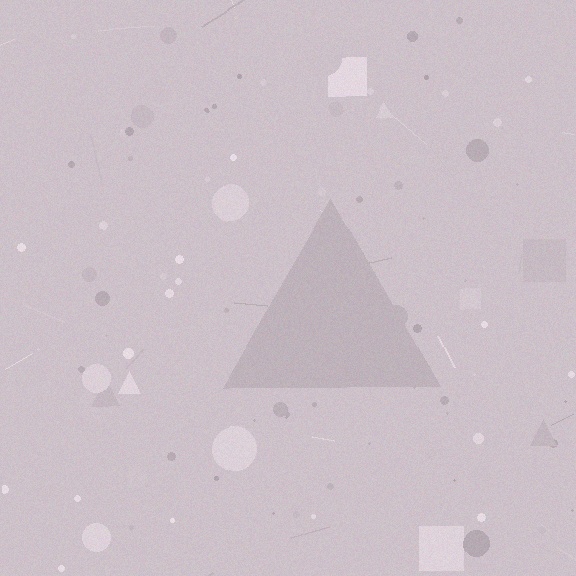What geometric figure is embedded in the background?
A triangle is embedded in the background.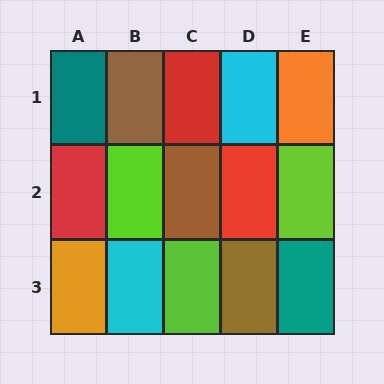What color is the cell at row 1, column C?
Red.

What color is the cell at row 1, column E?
Orange.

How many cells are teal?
2 cells are teal.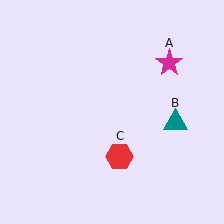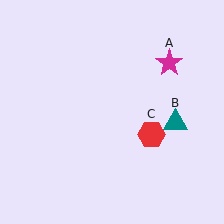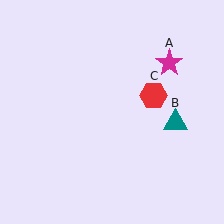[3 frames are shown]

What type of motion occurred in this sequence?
The red hexagon (object C) rotated counterclockwise around the center of the scene.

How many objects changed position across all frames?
1 object changed position: red hexagon (object C).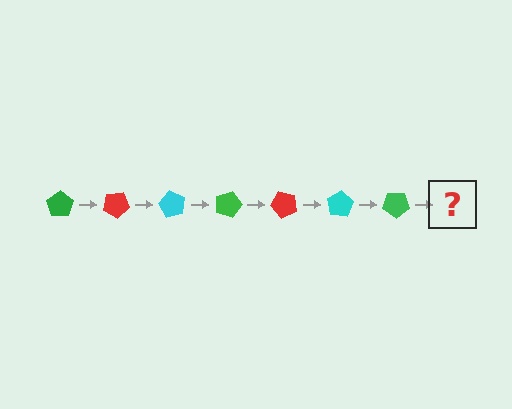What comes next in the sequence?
The next element should be a red pentagon, rotated 210 degrees from the start.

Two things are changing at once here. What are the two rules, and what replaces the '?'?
The two rules are that it rotates 30 degrees each step and the color cycles through green, red, and cyan. The '?' should be a red pentagon, rotated 210 degrees from the start.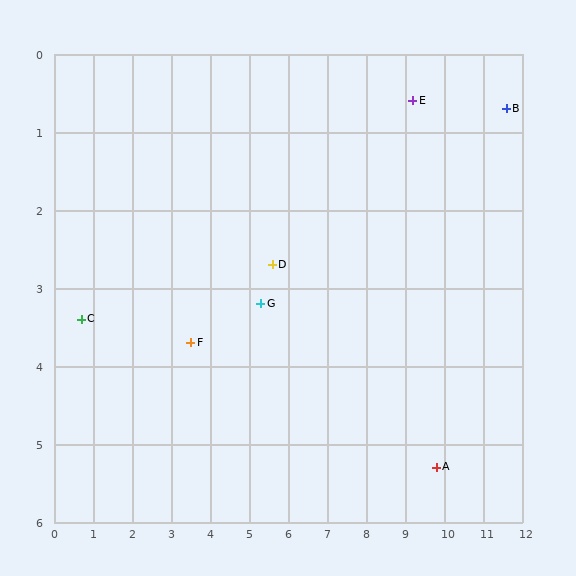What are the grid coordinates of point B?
Point B is at approximately (11.6, 0.7).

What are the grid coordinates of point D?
Point D is at approximately (5.6, 2.7).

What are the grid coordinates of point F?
Point F is at approximately (3.5, 3.7).